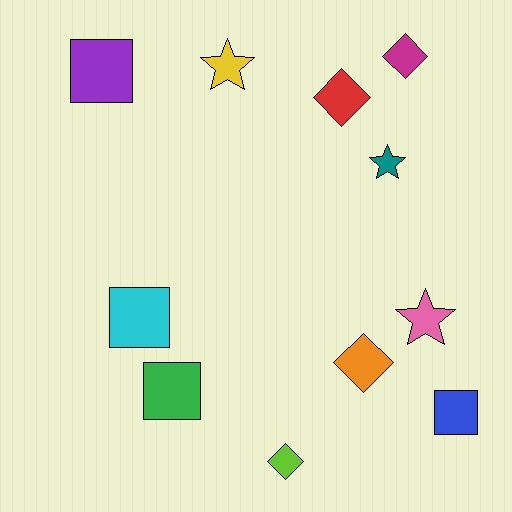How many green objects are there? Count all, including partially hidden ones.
There is 1 green object.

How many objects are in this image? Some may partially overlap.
There are 11 objects.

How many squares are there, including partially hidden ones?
There are 4 squares.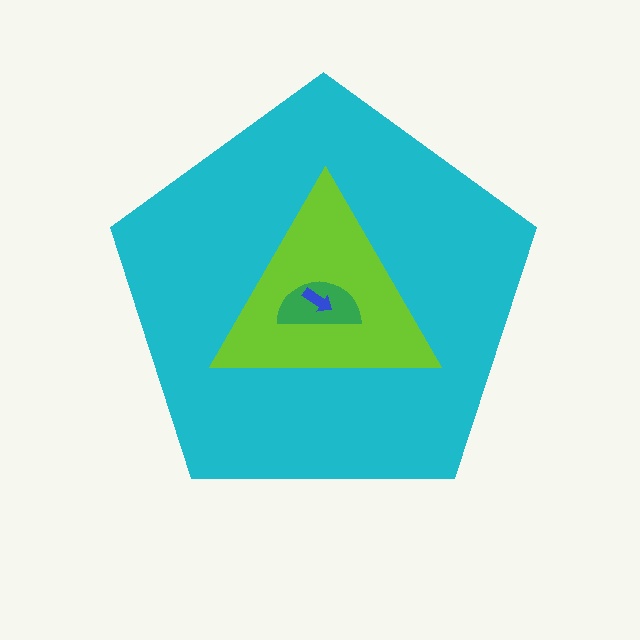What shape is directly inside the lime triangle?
The green semicircle.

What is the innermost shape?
The blue arrow.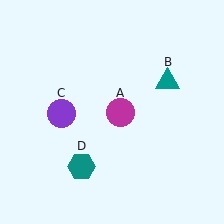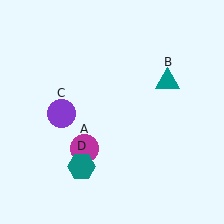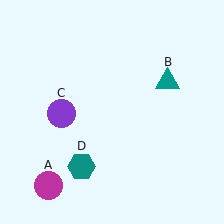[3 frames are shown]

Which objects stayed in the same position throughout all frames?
Teal triangle (object B) and purple circle (object C) and teal hexagon (object D) remained stationary.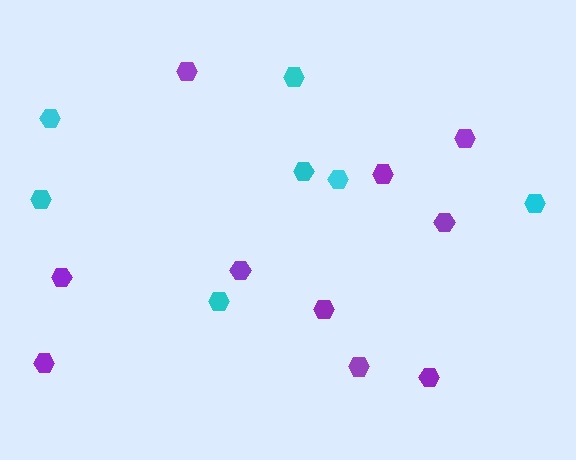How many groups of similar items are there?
There are 2 groups: one group of cyan hexagons (7) and one group of purple hexagons (10).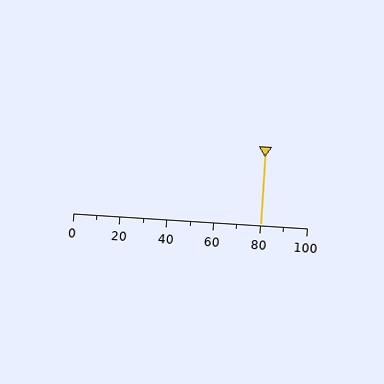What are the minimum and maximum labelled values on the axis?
The axis runs from 0 to 100.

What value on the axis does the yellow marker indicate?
The marker indicates approximately 80.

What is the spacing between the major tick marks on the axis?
The major ticks are spaced 20 apart.